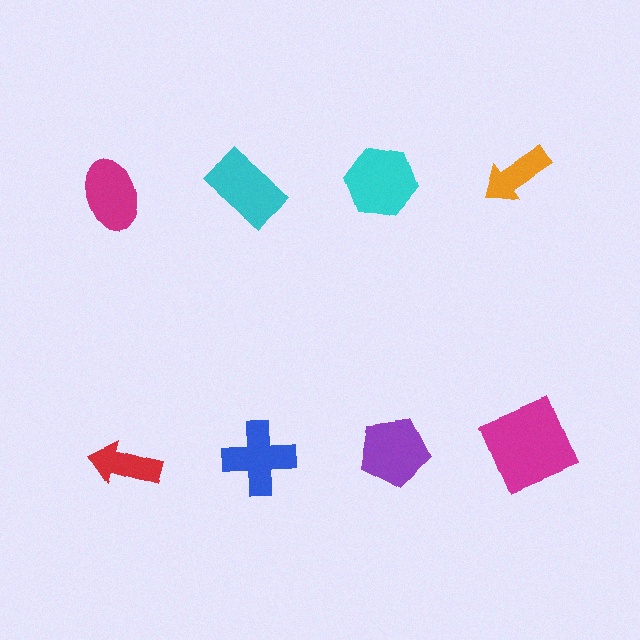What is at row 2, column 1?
A red arrow.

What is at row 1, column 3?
A cyan hexagon.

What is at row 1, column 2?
A cyan rectangle.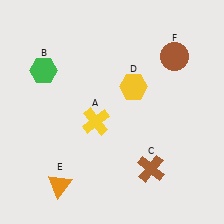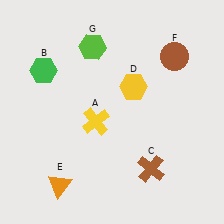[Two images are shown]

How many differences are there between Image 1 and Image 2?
There is 1 difference between the two images.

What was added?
A lime hexagon (G) was added in Image 2.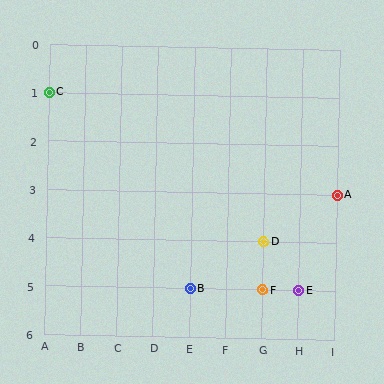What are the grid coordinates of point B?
Point B is at grid coordinates (E, 5).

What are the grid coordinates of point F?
Point F is at grid coordinates (G, 5).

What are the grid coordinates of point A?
Point A is at grid coordinates (I, 3).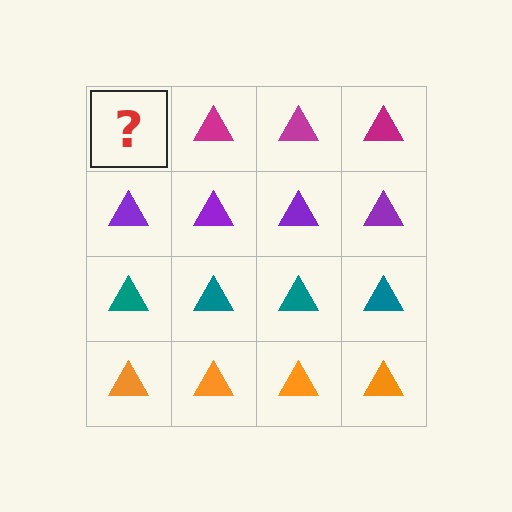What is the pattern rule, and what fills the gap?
The rule is that each row has a consistent color. The gap should be filled with a magenta triangle.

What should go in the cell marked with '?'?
The missing cell should contain a magenta triangle.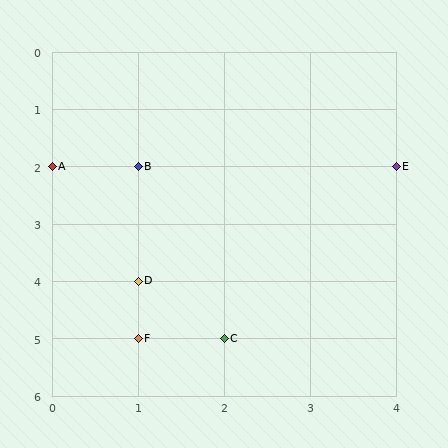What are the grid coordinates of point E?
Point E is at grid coordinates (4, 2).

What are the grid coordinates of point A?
Point A is at grid coordinates (0, 2).